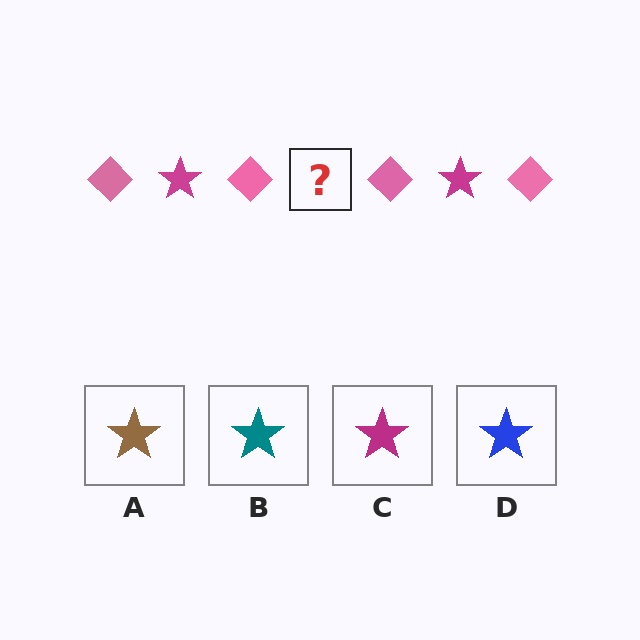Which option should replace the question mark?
Option C.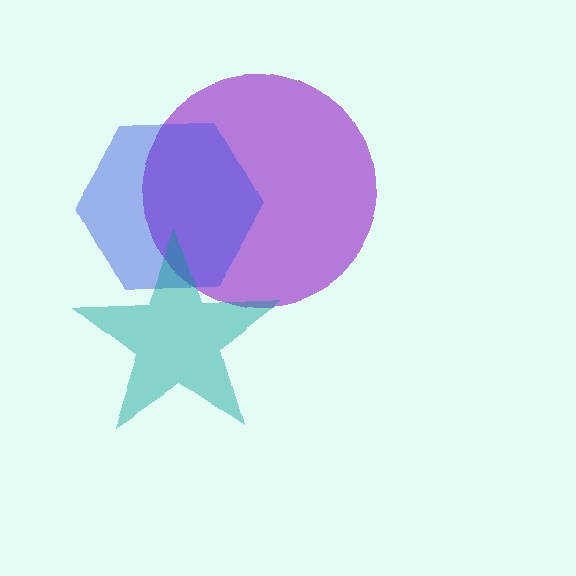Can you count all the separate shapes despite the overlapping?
Yes, there are 3 separate shapes.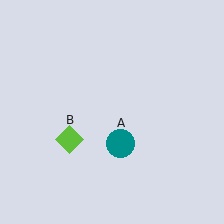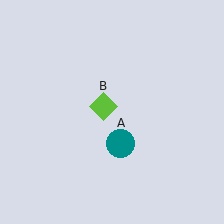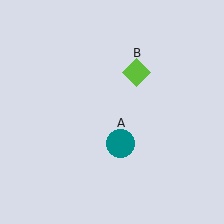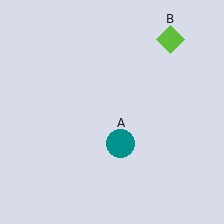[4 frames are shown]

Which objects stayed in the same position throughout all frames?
Teal circle (object A) remained stationary.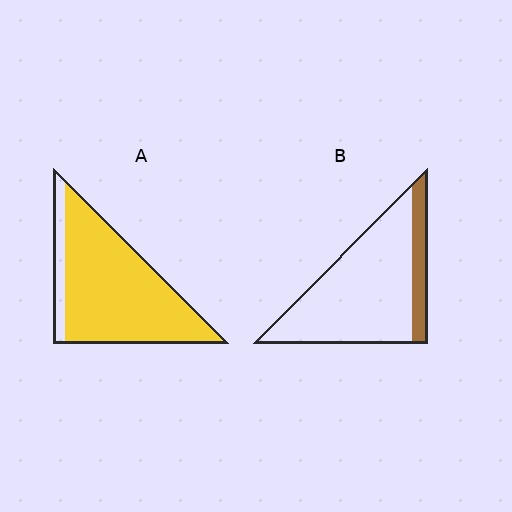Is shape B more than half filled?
No.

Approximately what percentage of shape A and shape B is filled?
A is approximately 85% and B is approximately 15%.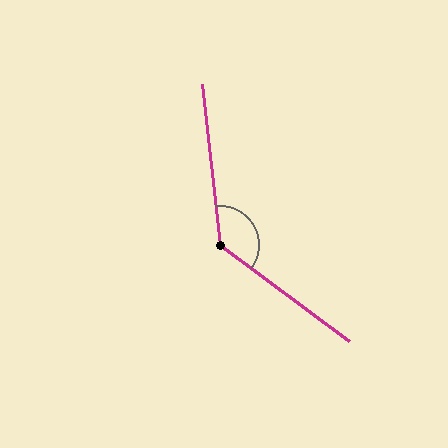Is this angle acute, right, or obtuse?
It is obtuse.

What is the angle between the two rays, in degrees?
Approximately 133 degrees.